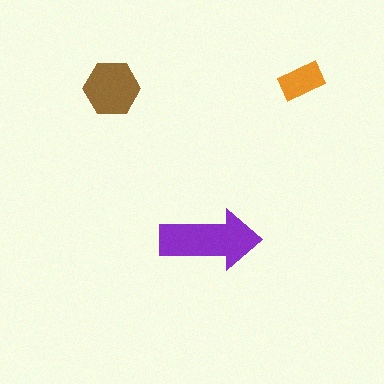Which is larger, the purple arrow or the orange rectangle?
The purple arrow.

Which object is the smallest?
The orange rectangle.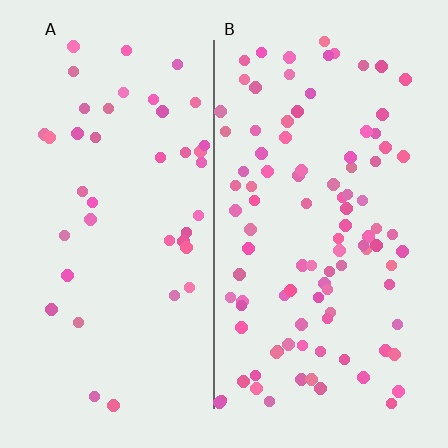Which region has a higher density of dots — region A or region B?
B (the right).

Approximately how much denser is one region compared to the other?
Approximately 2.4× — region B over region A.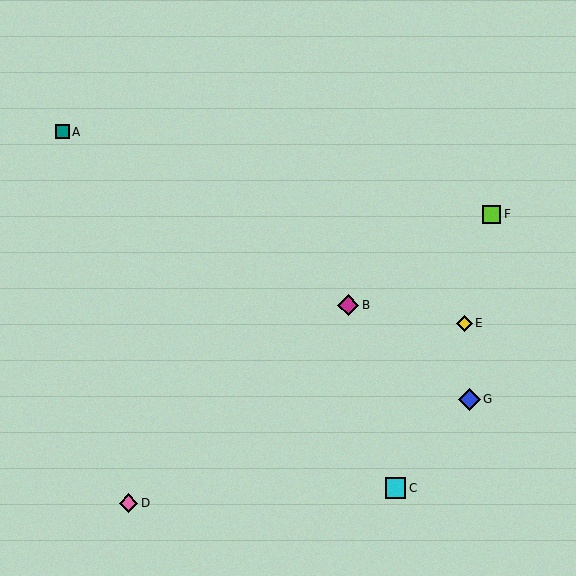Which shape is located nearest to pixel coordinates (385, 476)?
The cyan square (labeled C) at (395, 488) is nearest to that location.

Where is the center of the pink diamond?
The center of the pink diamond is at (129, 503).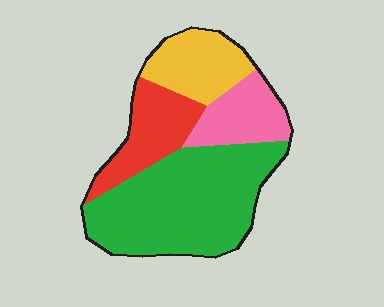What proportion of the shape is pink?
Pink covers 15% of the shape.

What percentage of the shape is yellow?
Yellow takes up about one sixth (1/6) of the shape.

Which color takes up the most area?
Green, at roughly 50%.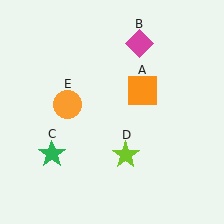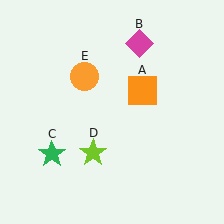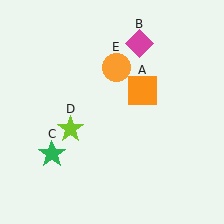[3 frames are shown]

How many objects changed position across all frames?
2 objects changed position: lime star (object D), orange circle (object E).